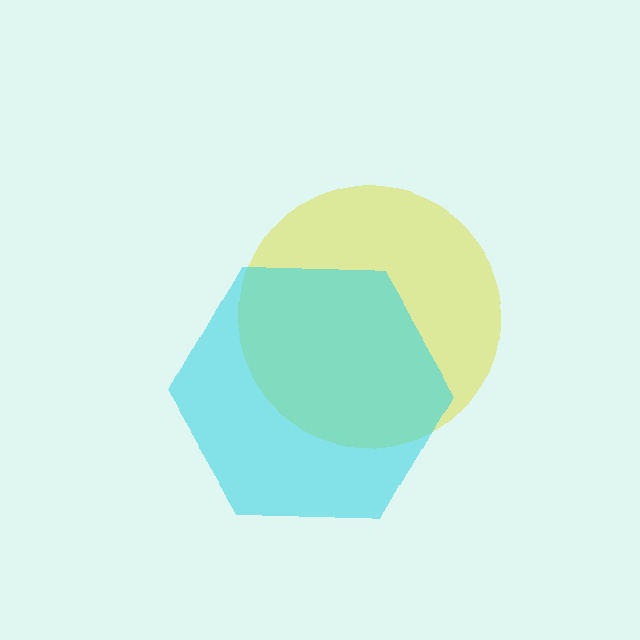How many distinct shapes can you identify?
There are 2 distinct shapes: a yellow circle, a cyan hexagon.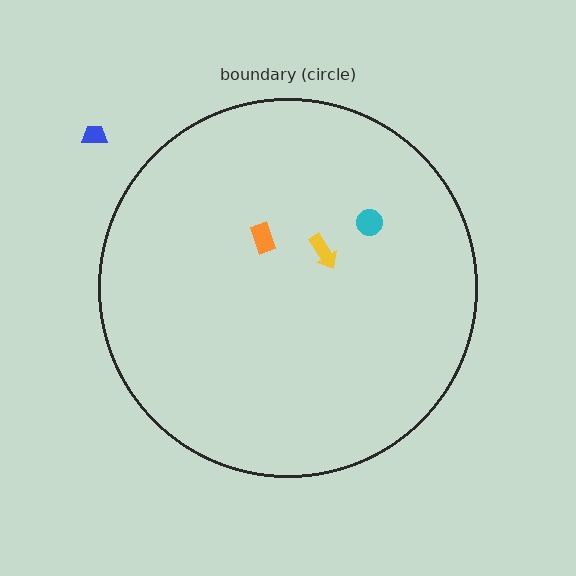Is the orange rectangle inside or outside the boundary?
Inside.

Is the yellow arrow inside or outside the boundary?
Inside.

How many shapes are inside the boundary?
3 inside, 1 outside.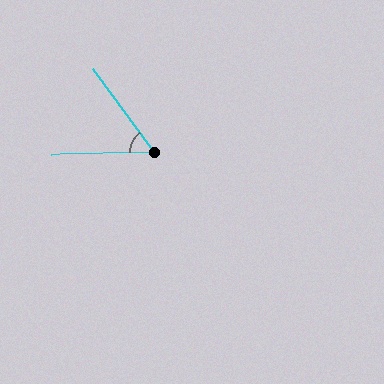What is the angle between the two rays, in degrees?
Approximately 55 degrees.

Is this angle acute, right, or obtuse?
It is acute.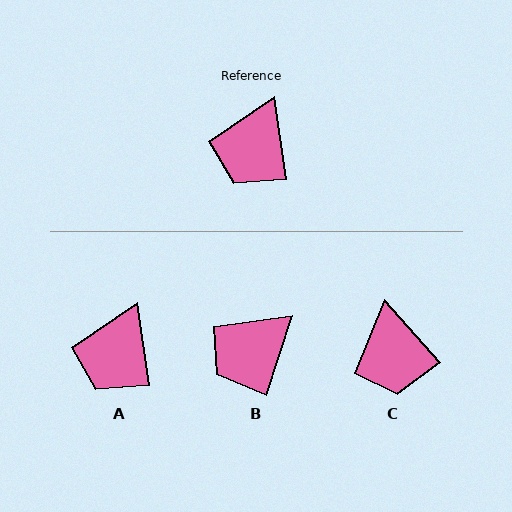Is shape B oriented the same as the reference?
No, it is off by about 27 degrees.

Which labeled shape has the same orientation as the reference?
A.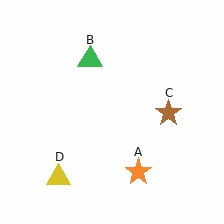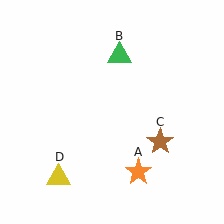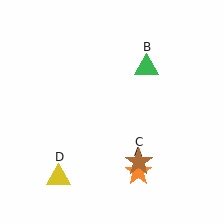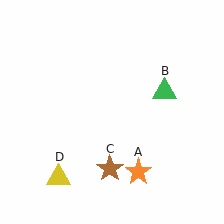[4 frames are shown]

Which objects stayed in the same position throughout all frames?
Orange star (object A) and yellow triangle (object D) remained stationary.